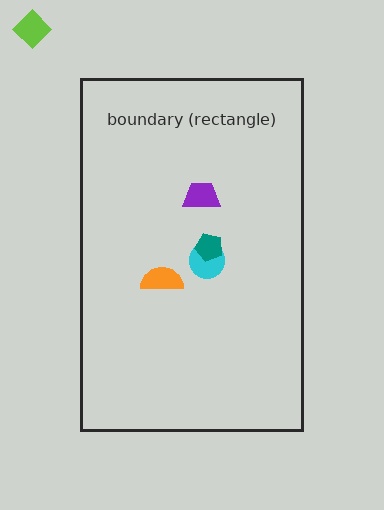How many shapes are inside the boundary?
4 inside, 1 outside.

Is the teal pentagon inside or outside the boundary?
Inside.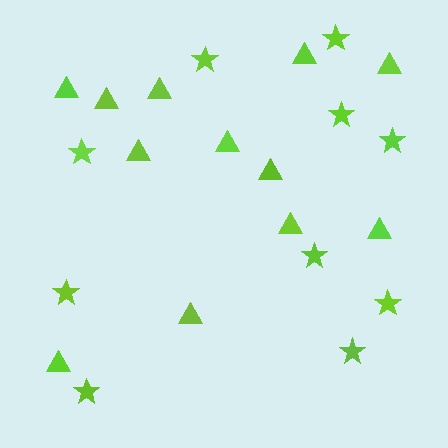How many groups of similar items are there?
There are 2 groups: one group of triangles (12) and one group of stars (10).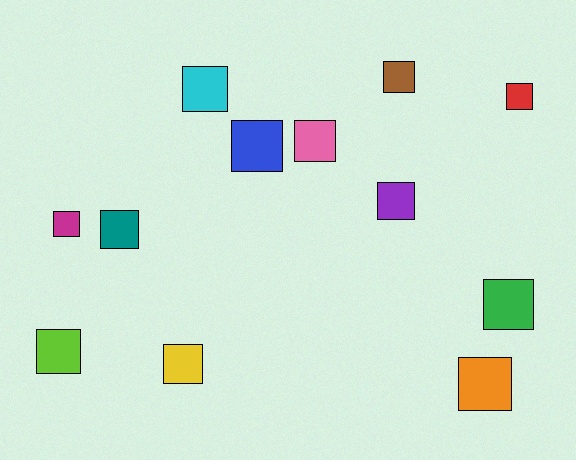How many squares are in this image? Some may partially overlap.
There are 12 squares.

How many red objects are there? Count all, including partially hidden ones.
There is 1 red object.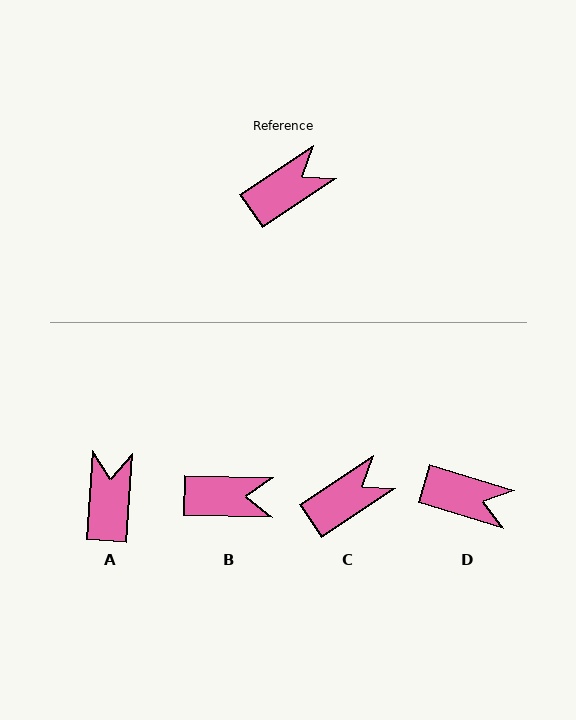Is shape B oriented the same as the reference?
No, it is off by about 35 degrees.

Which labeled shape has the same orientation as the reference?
C.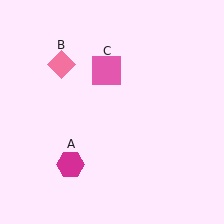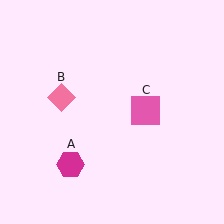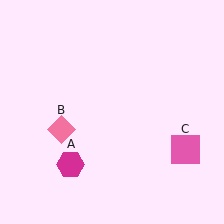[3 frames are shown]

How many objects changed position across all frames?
2 objects changed position: pink diamond (object B), pink square (object C).